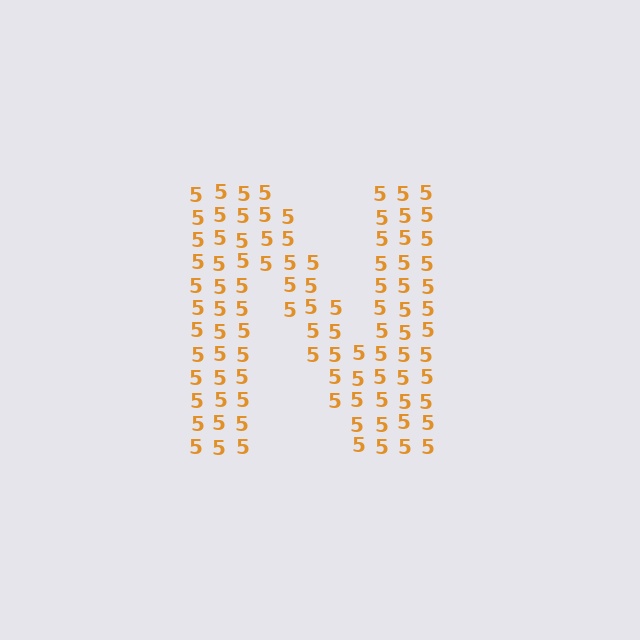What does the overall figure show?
The overall figure shows the letter N.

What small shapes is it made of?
It is made of small digit 5's.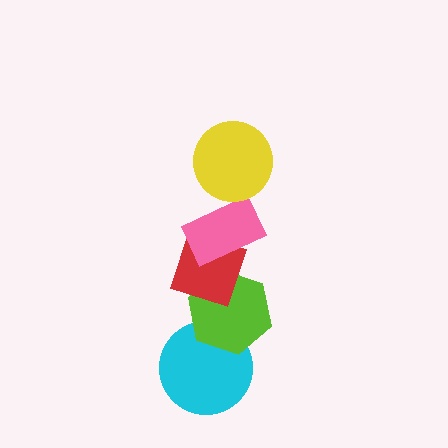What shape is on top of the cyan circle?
The lime hexagon is on top of the cyan circle.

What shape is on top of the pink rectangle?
The yellow circle is on top of the pink rectangle.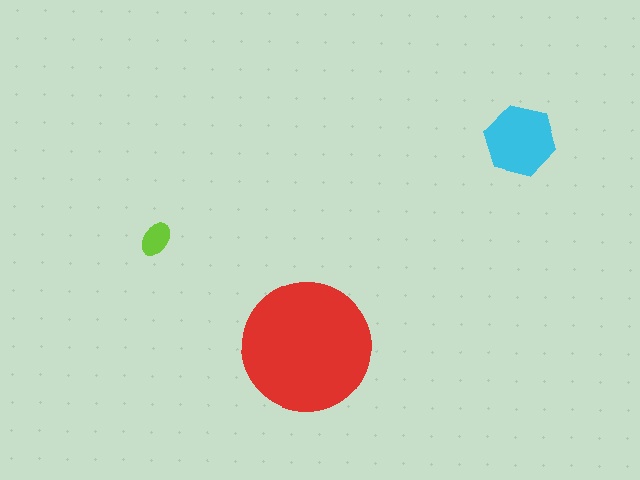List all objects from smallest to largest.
The lime ellipse, the cyan hexagon, the red circle.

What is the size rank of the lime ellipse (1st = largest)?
3rd.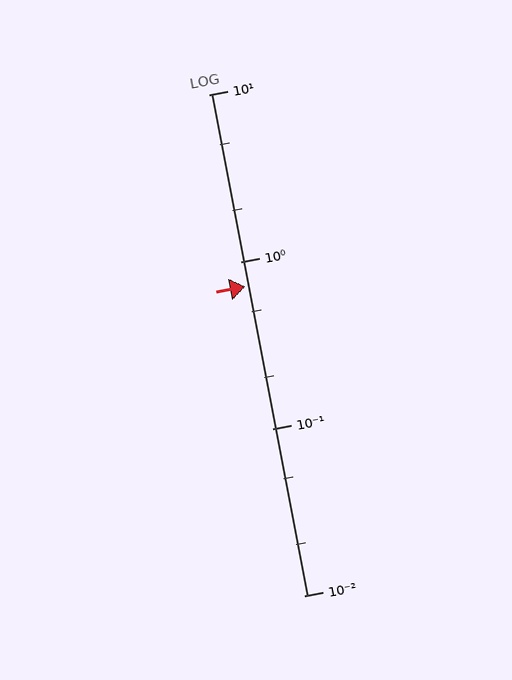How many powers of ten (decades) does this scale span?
The scale spans 3 decades, from 0.01 to 10.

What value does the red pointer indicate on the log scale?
The pointer indicates approximately 0.71.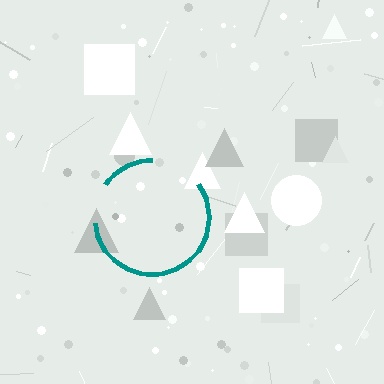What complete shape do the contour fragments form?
The contour fragments form a circle.